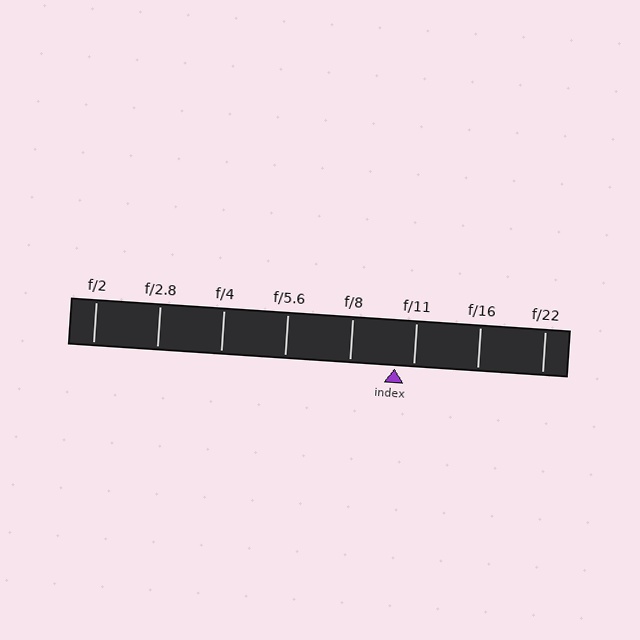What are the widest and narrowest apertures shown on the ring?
The widest aperture shown is f/2 and the narrowest is f/22.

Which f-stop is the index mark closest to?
The index mark is closest to f/11.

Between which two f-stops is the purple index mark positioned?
The index mark is between f/8 and f/11.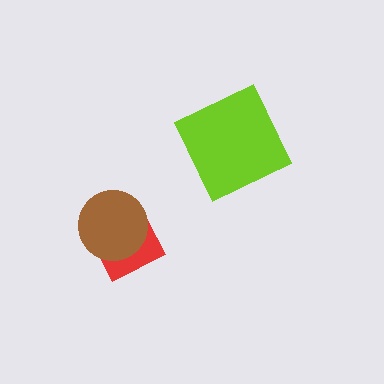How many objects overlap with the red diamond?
1 object overlaps with the red diamond.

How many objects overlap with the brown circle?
1 object overlaps with the brown circle.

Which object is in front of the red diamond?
The brown circle is in front of the red diamond.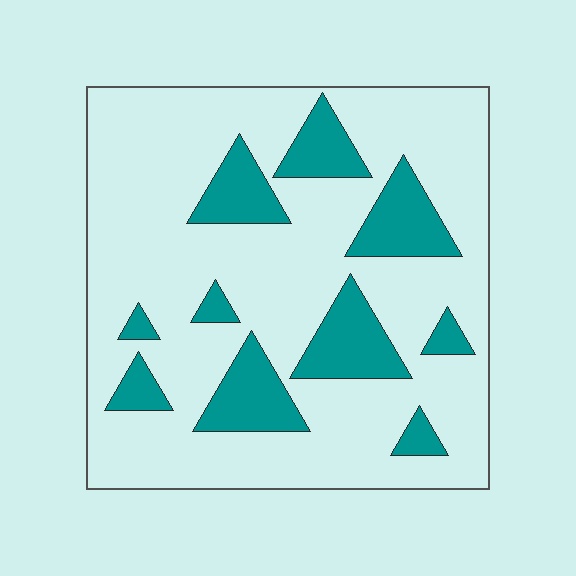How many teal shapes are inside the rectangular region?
10.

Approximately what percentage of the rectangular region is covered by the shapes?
Approximately 20%.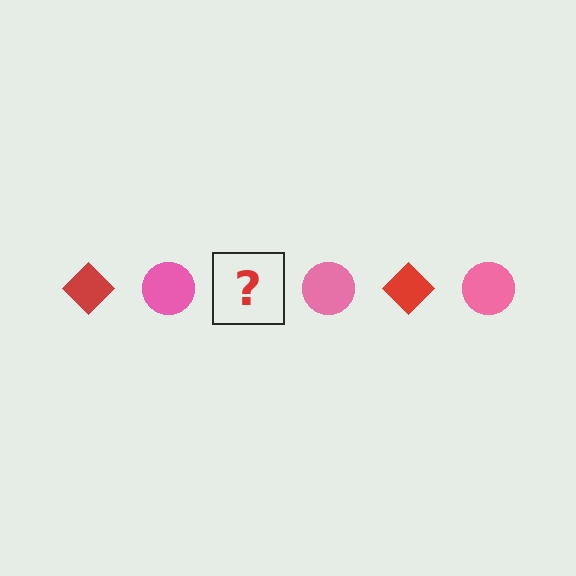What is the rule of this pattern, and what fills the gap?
The rule is that the pattern alternates between red diamond and pink circle. The gap should be filled with a red diamond.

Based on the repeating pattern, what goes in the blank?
The blank should be a red diamond.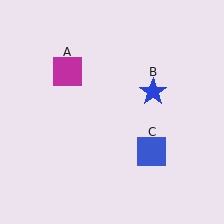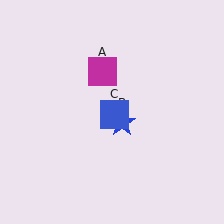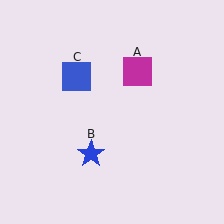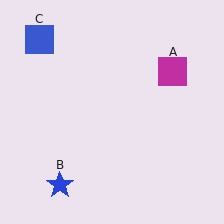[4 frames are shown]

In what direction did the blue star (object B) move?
The blue star (object B) moved down and to the left.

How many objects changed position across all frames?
3 objects changed position: magenta square (object A), blue star (object B), blue square (object C).